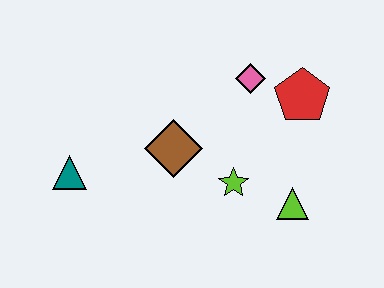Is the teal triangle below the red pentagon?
Yes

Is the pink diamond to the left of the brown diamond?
No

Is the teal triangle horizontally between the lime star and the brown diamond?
No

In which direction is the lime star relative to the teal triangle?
The lime star is to the right of the teal triangle.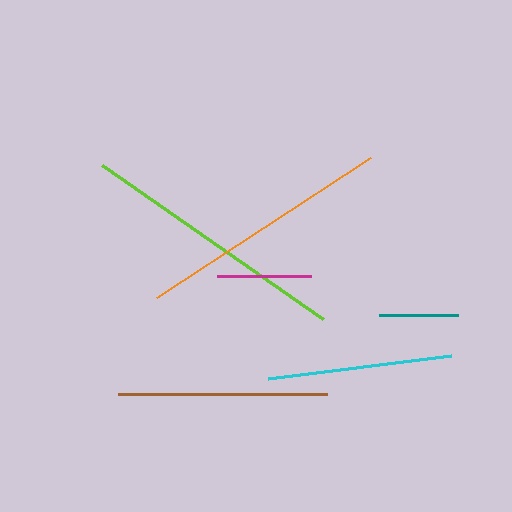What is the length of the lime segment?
The lime segment is approximately 270 pixels long.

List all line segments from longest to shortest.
From longest to shortest: lime, orange, brown, cyan, magenta, teal.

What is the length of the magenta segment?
The magenta segment is approximately 94 pixels long.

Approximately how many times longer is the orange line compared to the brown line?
The orange line is approximately 1.2 times the length of the brown line.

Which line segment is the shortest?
The teal line is the shortest at approximately 80 pixels.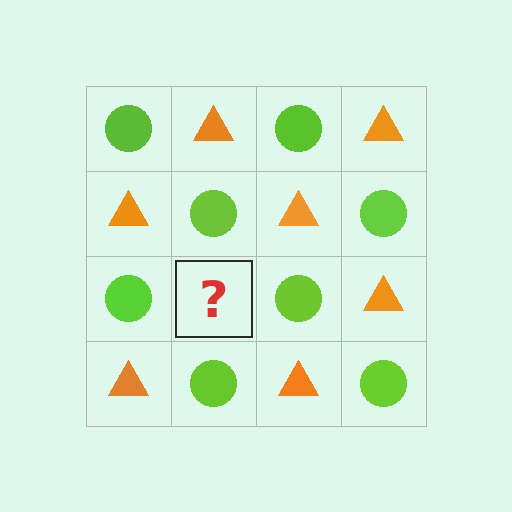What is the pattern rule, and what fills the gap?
The rule is that it alternates lime circle and orange triangle in a checkerboard pattern. The gap should be filled with an orange triangle.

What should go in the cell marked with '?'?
The missing cell should contain an orange triangle.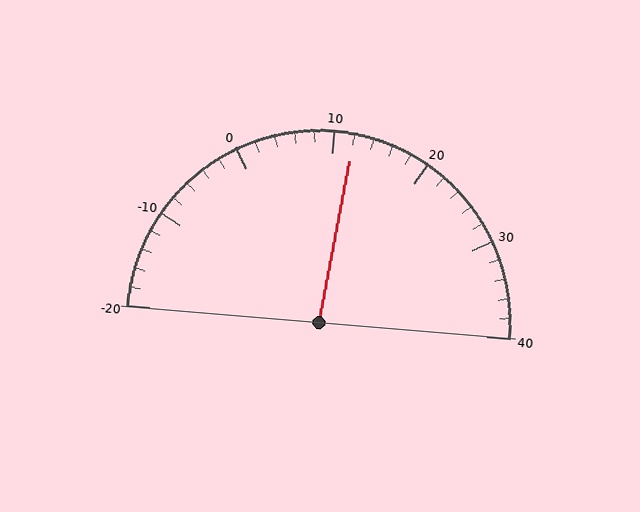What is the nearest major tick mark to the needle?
The nearest major tick mark is 10.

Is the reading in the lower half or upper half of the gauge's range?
The reading is in the upper half of the range (-20 to 40).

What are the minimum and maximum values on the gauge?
The gauge ranges from -20 to 40.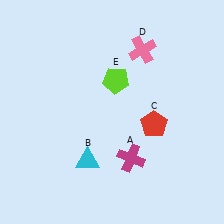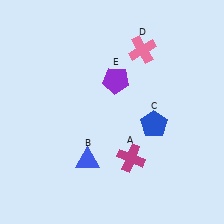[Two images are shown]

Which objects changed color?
B changed from cyan to blue. C changed from red to blue. E changed from lime to purple.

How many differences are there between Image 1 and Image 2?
There are 3 differences between the two images.